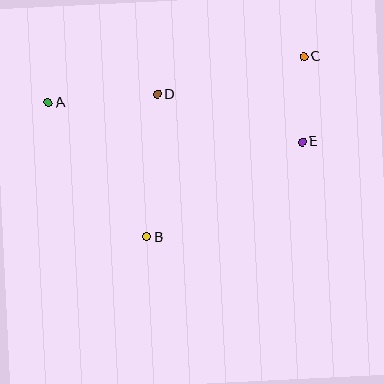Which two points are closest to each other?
Points C and E are closest to each other.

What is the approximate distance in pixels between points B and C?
The distance between B and C is approximately 239 pixels.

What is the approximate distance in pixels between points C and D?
The distance between C and D is approximately 151 pixels.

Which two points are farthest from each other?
Points A and C are farthest from each other.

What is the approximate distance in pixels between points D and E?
The distance between D and E is approximately 152 pixels.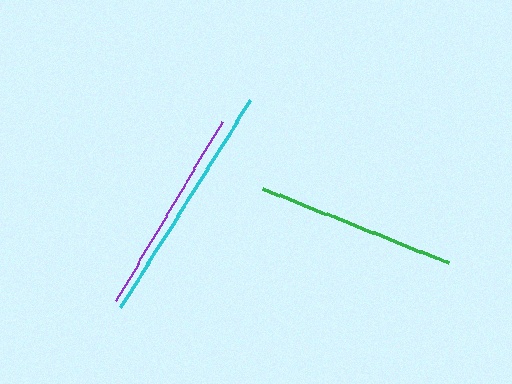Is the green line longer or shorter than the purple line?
The purple line is longer than the green line.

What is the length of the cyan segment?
The cyan segment is approximately 244 pixels long.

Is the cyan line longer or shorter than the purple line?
The cyan line is longer than the purple line.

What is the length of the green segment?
The green segment is approximately 200 pixels long.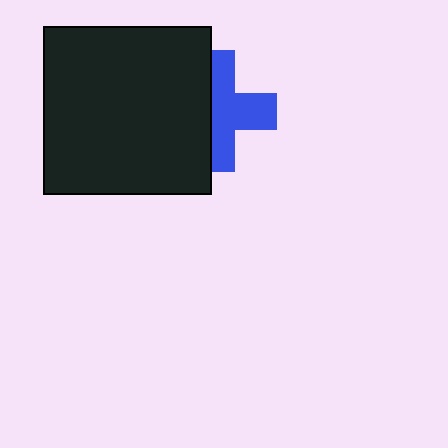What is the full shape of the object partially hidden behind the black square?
The partially hidden object is a blue cross.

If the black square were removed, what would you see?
You would see the complete blue cross.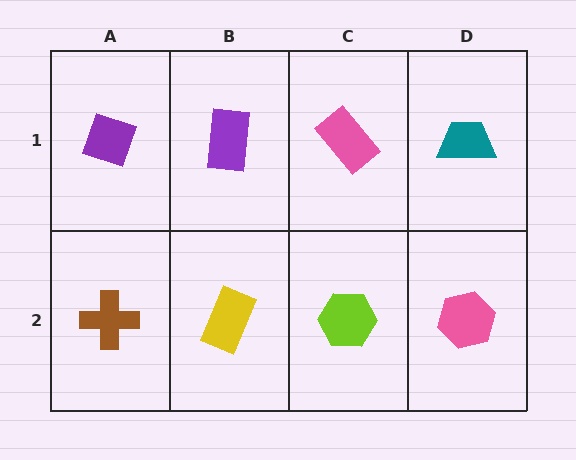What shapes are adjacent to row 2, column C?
A pink rectangle (row 1, column C), a yellow rectangle (row 2, column B), a pink hexagon (row 2, column D).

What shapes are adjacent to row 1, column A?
A brown cross (row 2, column A), a purple rectangle (row 1, column B).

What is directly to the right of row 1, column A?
A purple rectangle.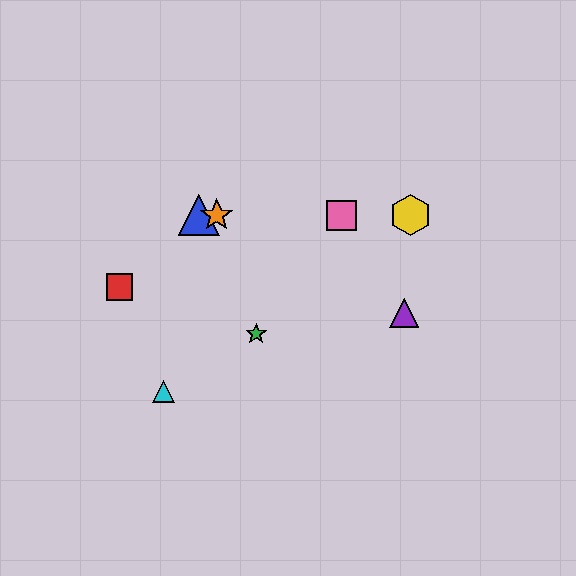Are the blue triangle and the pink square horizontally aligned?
Yes, both are at y≈215.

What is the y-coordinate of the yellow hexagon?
The yellow hexagon is at y≈215.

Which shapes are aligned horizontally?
The blue triangle, the yellow hexagon, the orange star, the pink square are aligned horizontally.